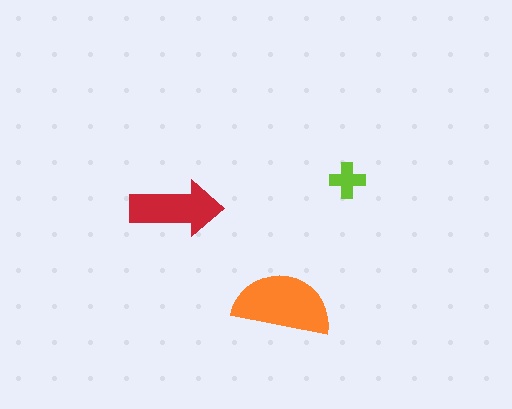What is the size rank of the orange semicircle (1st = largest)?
1st.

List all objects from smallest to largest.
The lime cross, the red arrow, the orange semicircle.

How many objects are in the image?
There are 3 objects in the image.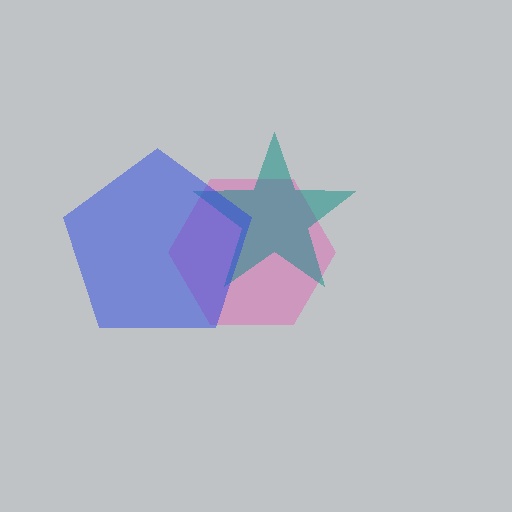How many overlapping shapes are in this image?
There are 3 overlapping shapes in the image.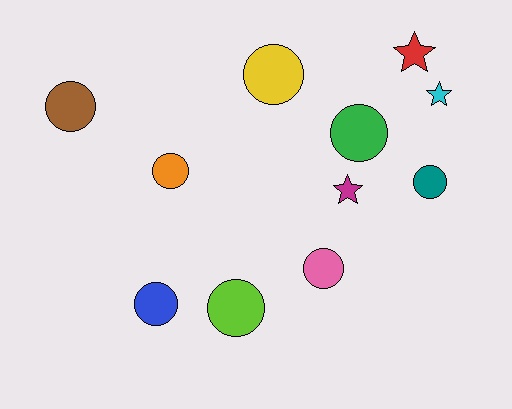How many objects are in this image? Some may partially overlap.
There are 11 objects.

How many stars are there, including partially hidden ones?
There are 3 stars.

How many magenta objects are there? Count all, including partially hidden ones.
There is 1 magenta object.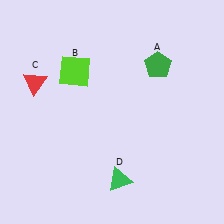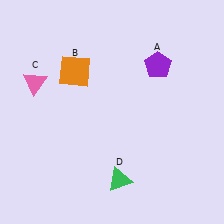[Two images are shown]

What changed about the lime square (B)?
In Image 1, B is lime. In Image 2, it changed to orange.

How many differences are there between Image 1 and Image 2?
There are 3 differences between the two images.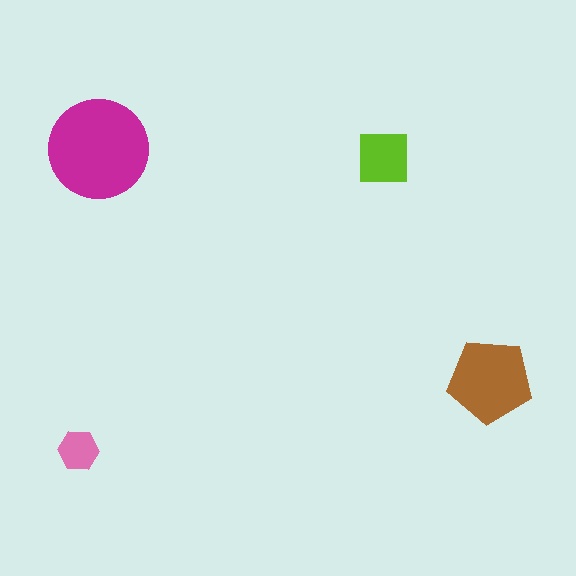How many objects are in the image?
There are 4 objects in the image.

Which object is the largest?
The magenta circle.